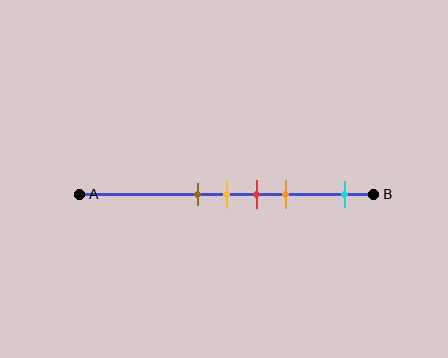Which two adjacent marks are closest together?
The brown and yellow marks are the closest adjacent pair.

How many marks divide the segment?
There are 5 marks dividing the segment.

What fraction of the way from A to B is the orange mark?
The orange mark is approximately 70% (0.7) of the way from A to B.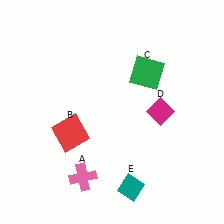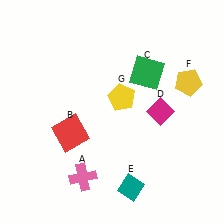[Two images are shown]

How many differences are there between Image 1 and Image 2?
There are 2 differences between the two images.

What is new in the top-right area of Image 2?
A yellow pentagon (F) was added in the top-right area of Image 2.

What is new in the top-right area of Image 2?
A yellow pentagon (G) was added in the top-right area of Image 2.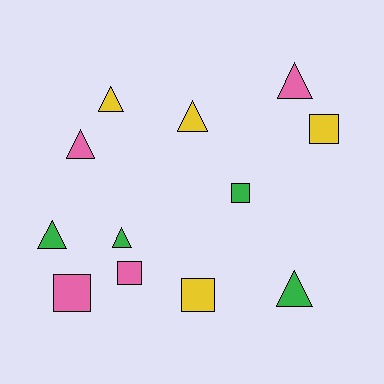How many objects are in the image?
There are 12 objects.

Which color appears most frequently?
Yellow, with 4 objects.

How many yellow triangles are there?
There are 2 yellow triangles.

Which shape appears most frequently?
Triangle, with 7 objects.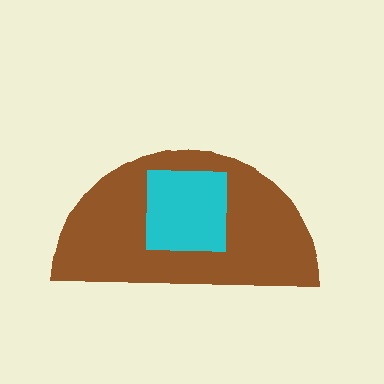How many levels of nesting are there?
2.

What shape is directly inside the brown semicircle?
The cyan square.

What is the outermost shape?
The brown semicircle.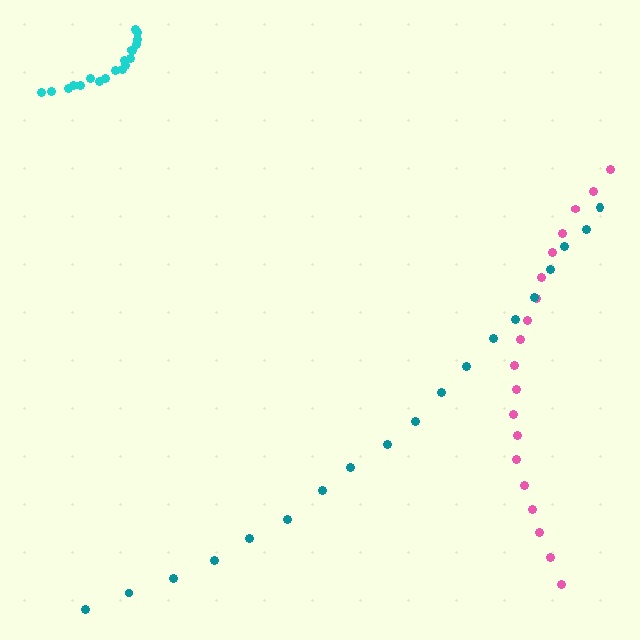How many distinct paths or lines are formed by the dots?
There are 3 distinct paths.